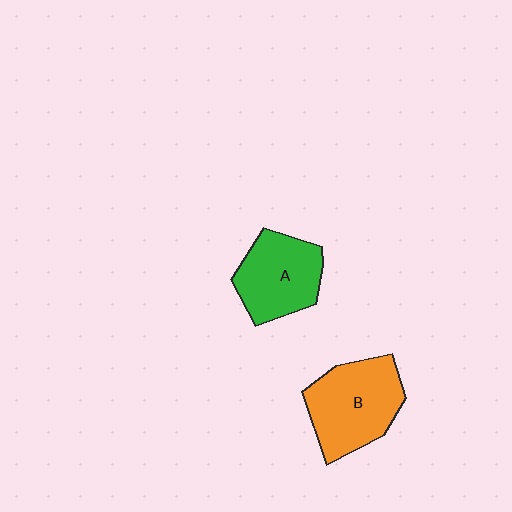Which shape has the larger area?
Shape B (orange).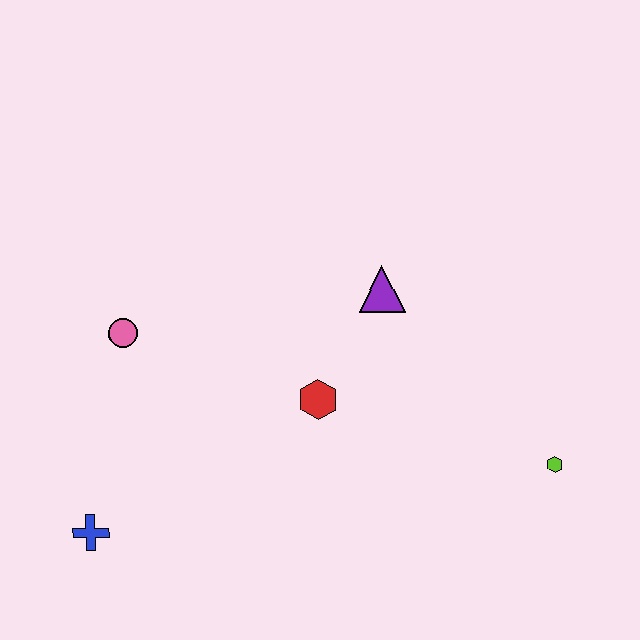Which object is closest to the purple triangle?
The red hexagon is closest to the purple triangle.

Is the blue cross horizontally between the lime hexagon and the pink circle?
No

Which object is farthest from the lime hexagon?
The blue cross is farthest from the lime hexagon.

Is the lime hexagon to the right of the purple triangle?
Yes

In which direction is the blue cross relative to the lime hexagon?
The blue cross is to the left of the lime hexagon.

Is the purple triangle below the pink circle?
No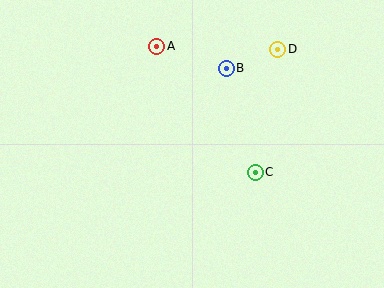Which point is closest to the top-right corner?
Point D is closest to the top-right corner.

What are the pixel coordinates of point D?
Point D is at (278, 49).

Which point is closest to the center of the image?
Point C at (255, 172) is closest to the center.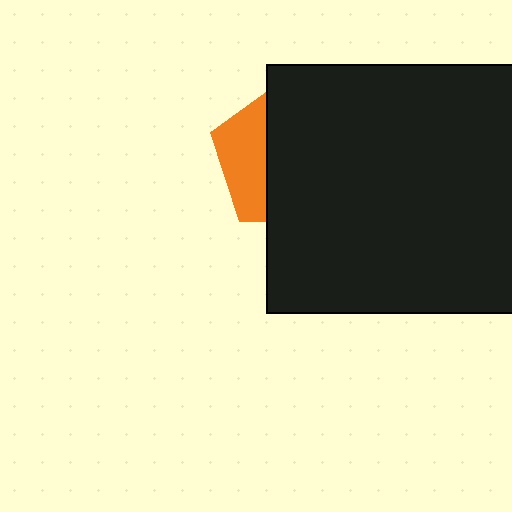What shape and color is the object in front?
The object in front is a black square.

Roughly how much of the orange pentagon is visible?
A small part of it is visible (roughly 31%).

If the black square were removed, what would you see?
You would see the complete orange pentagon.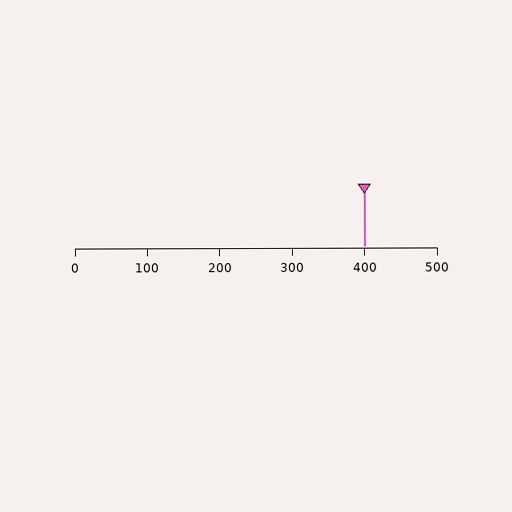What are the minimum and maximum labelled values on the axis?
The axis runs from 0 to 500.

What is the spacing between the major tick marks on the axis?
The major ticks are spaced 100 apart.